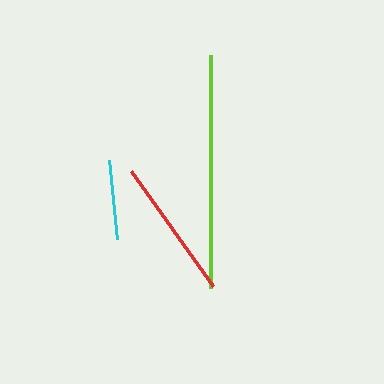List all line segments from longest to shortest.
From longest to shortest: lime, red, cyan.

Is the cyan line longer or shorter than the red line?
The red line is longer than the cyan line.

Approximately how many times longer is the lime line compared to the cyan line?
The lime line is approximately 2.9 times the length of the cyan line.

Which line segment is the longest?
The lime line is the longest at approximately 233 pixels.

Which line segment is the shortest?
The cyan line is the shortest at approximately 79 pixels.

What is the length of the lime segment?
The lime segment is approximately 233 pixels long.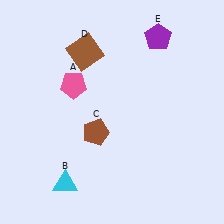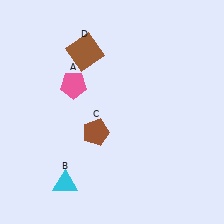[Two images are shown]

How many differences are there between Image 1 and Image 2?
There is 1 difference between the two images.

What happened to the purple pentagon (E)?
The purple pentagon (E) was removed in Image 2. It was in the top-right area of Image 1.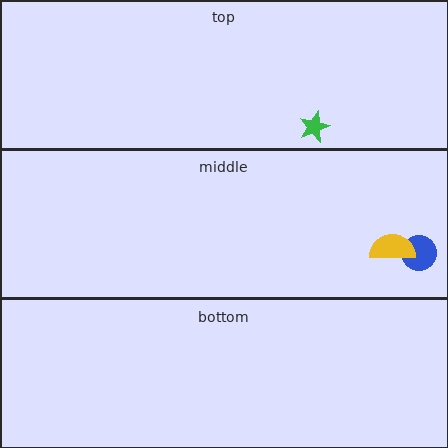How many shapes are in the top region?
1.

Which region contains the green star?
The top region.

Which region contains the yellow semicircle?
The middle region.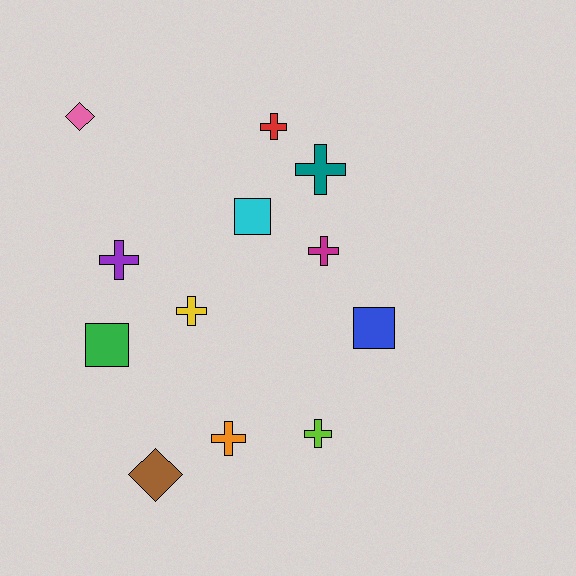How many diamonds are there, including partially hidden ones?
There are 2 diamonds.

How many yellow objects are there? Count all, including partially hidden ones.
There is 1 yellow object.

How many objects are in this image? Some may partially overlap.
There are 12 objects.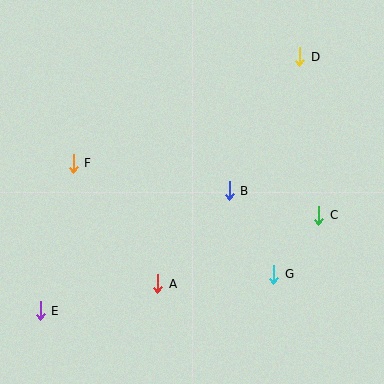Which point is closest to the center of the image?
Point B at (229, 191) is closest to the center.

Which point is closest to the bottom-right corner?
Point G is closest to the bottom-right corner.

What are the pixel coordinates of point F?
Point F is at (73, 163).